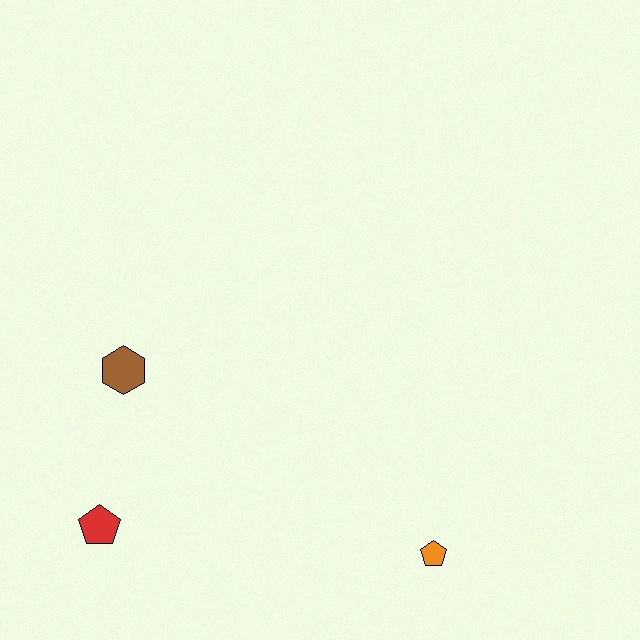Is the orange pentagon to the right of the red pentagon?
Yes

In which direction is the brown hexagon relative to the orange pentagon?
The brown hexagon is to the left of the orange pentagon.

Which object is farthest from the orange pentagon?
The brown hexagon is farthest from the orange pentagon.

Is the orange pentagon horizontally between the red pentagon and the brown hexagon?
No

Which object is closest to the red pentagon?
The brown hexagon is closest to the red pentagon.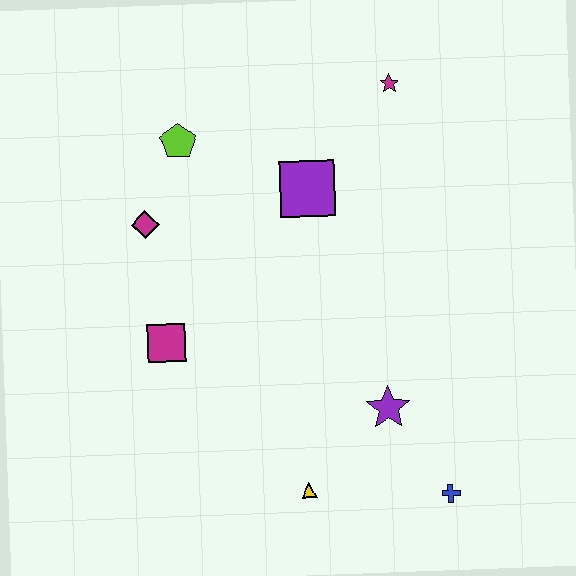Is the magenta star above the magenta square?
Yes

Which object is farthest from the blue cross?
The lime pentagon is farthest from the blue cross.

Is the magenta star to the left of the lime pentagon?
No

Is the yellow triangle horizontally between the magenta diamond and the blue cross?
Yes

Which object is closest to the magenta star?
The purple square is closest to the magenta star.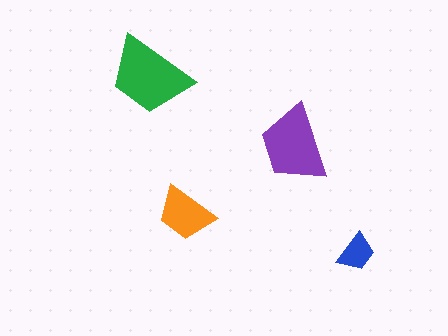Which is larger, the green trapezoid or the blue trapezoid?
The green one.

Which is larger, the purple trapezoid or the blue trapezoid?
The purple one.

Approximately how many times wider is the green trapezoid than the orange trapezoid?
About 1.5 times wider.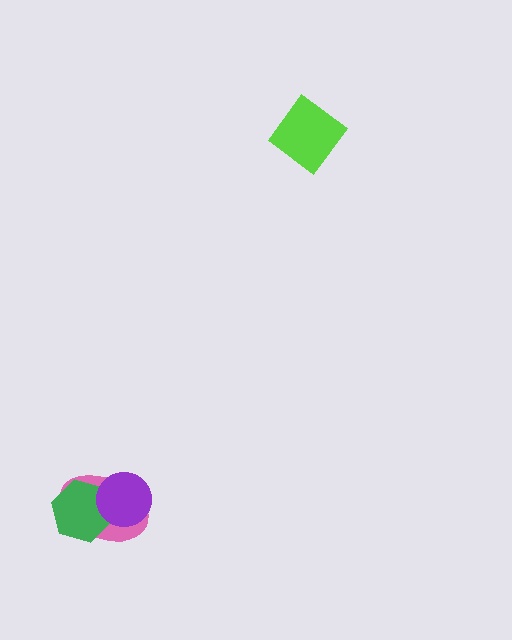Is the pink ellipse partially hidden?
Yes, it is partially covered by another shape.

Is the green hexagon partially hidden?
Yes, it is partially covered by another shape.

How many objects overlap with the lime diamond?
0 objects overlap with the lime diamond.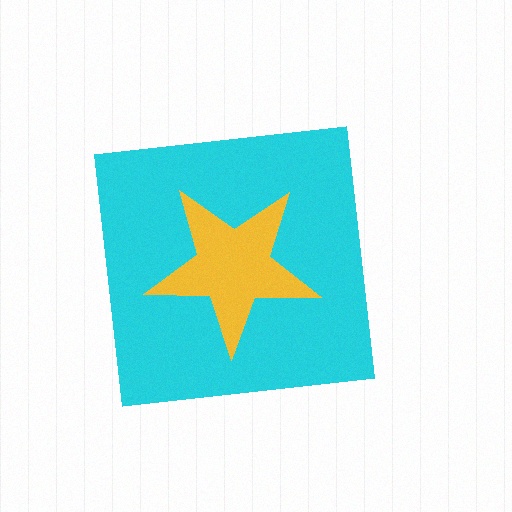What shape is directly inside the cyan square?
The yellow star.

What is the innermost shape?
The yellow star.